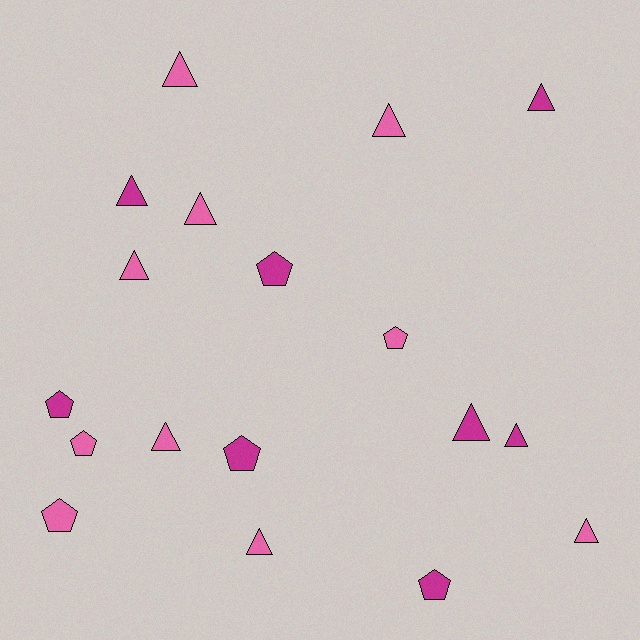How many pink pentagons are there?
There are 3 pink pentagons.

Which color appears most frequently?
Pink, with 10 objects.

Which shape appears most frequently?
Triangle, with 11 objects.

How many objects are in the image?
There are 18 objects.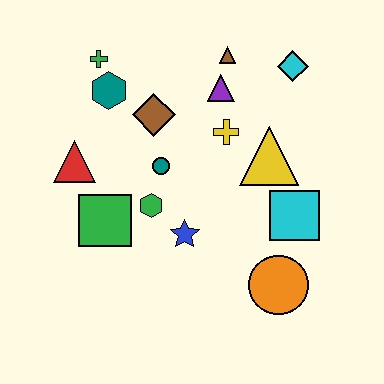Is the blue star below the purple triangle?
Yes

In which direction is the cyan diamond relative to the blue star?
The cyan diamond is above the blue star.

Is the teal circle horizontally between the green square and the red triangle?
No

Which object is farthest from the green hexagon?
The cyan diamond is farthest from the green hexagon.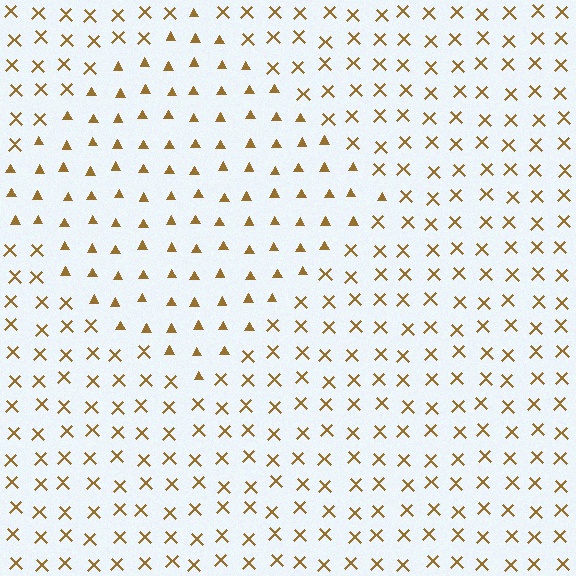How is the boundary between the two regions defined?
The boundary is defined by a change in element shape: triangles inside vs. X marks outside. All elements share the same color and spacing.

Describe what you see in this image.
The image is filled with small brown elements arranged in a uniform grid. A diamond-shaped region contains triangles, while the surrounding area contains X marks. The boundary is defined purely by the change in element shape.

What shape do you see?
I see a diamond.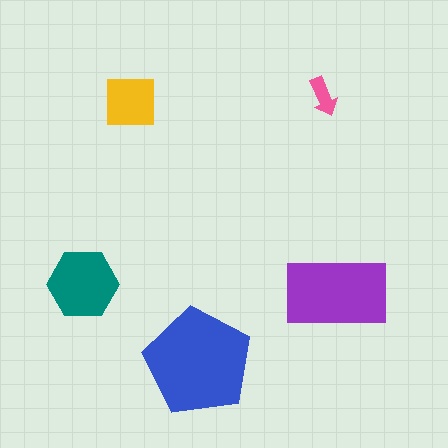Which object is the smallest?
The pink arrow.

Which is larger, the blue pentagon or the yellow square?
The blue pentagon.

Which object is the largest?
The blue pentagon.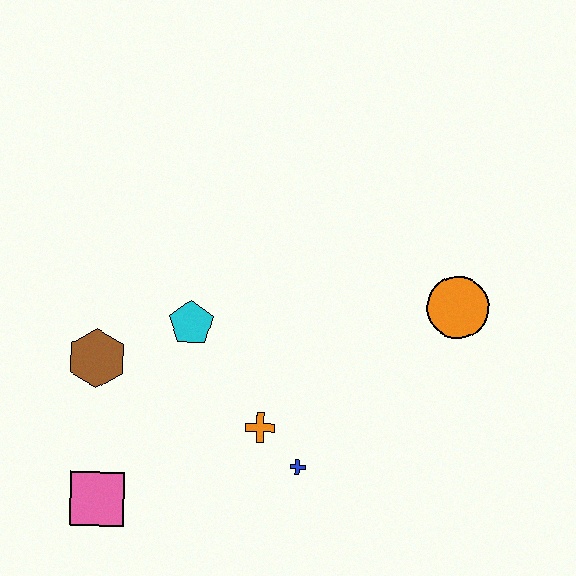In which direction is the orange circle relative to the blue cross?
The orange circle is above the blue cross.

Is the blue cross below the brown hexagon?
Yes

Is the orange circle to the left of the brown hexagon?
No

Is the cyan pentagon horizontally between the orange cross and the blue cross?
No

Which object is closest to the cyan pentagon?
The brown hexagon is closest to the cyan pentagon.